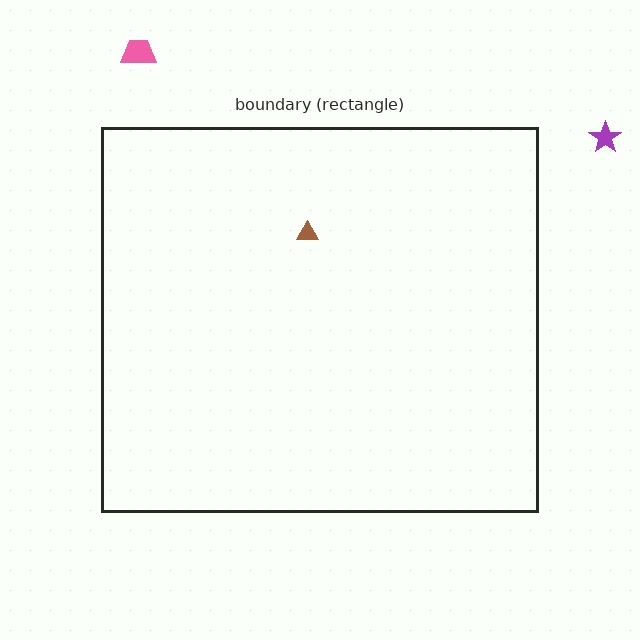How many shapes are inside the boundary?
1 inside, 2 outside.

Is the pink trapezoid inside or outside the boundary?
Outside.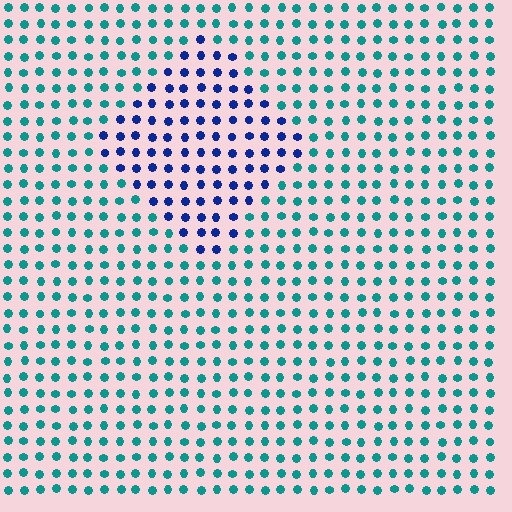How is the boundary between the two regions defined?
The boundary is defined purely by a slight shift in hue (about 52 degrees). Spacing, size, and orientation are identical on both sides.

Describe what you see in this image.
The image is filled with small teal elements in a uniform arrangement. A diamond-shaped region is visible where the elements are tinted to a slightly different hue, forming a subtle color boundary.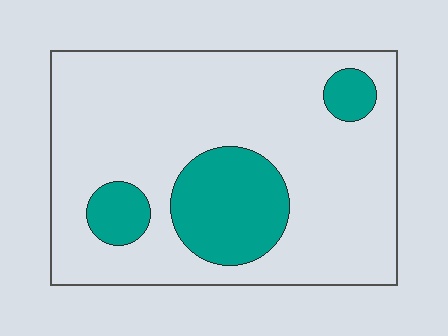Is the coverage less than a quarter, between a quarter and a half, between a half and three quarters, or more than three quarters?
Less than a quarter.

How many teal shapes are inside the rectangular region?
3.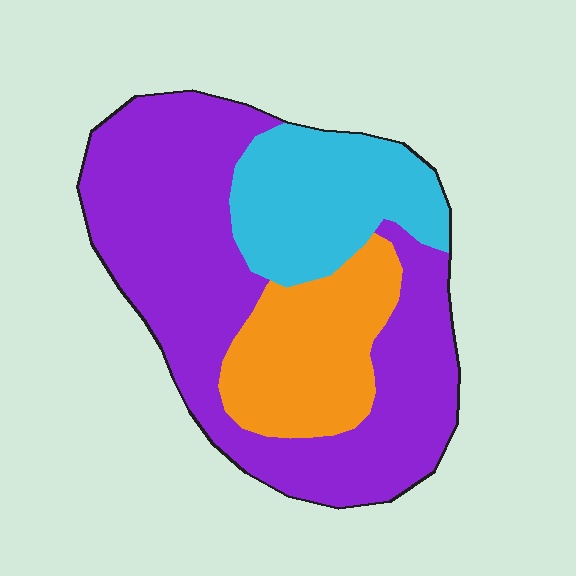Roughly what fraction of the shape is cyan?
Cyan takes up less than a quarter of the shape.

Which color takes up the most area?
Purple, at roughly 55%.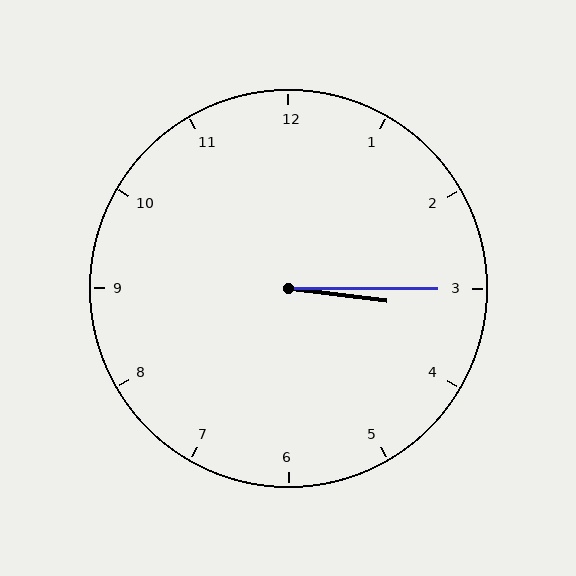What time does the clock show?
3:15.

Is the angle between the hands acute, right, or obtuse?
It is acute.